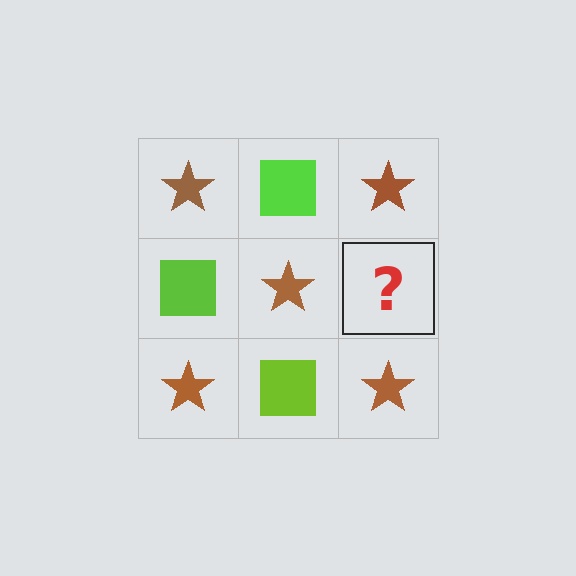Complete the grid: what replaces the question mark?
The question mark should be replaced with a lime square.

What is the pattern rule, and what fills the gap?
The rule is that it alternates brown star and lime square in a checkerboard pattern. The gap should be filled with a lime square.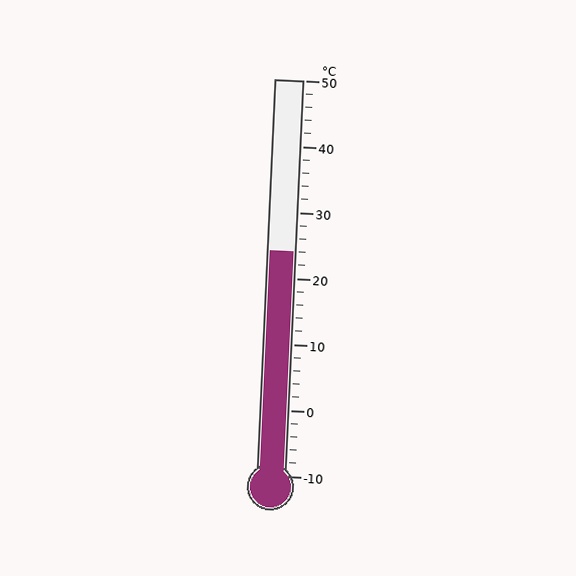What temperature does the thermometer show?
The thermometer shows approximately 24°C.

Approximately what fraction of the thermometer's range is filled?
The thermometer is filled to approximately 55% of its range.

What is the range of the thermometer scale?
The thermometer scale ranges from -10°C to 50°C.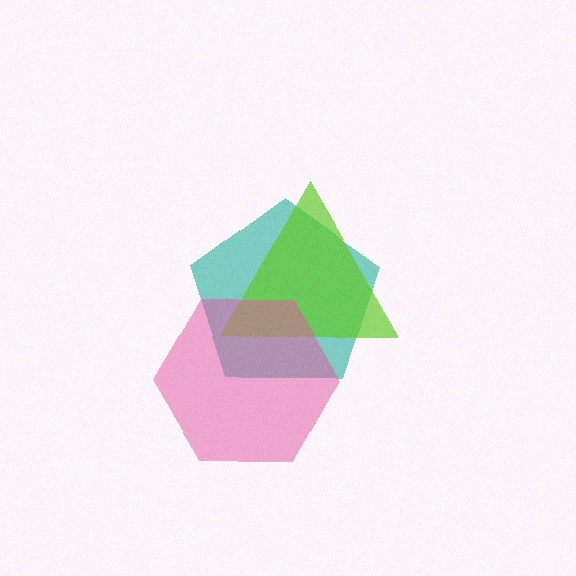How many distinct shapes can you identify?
There are 3 distinct shapes: a teal pentagon, a lime triangle, a pink hexagon.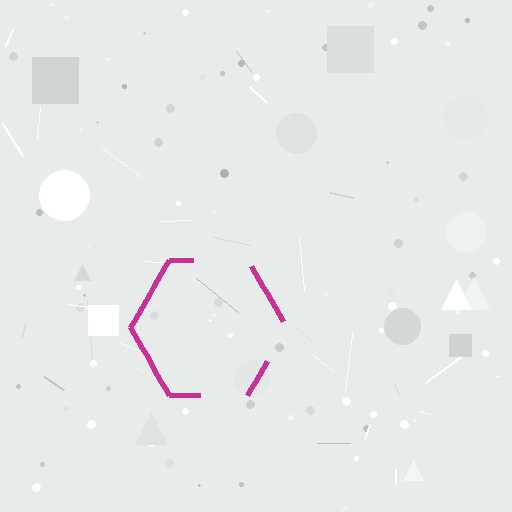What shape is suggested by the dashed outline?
The dashed outline suggests a hexagon.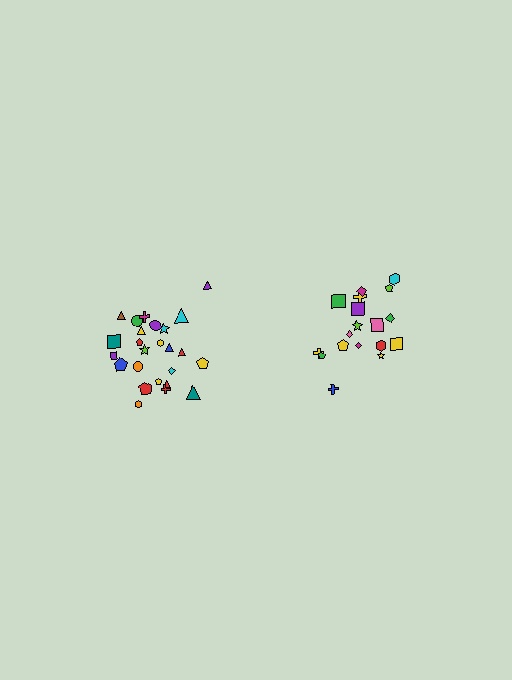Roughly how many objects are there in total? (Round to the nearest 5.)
Roughly 45 objects in total.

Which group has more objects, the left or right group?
The left group.